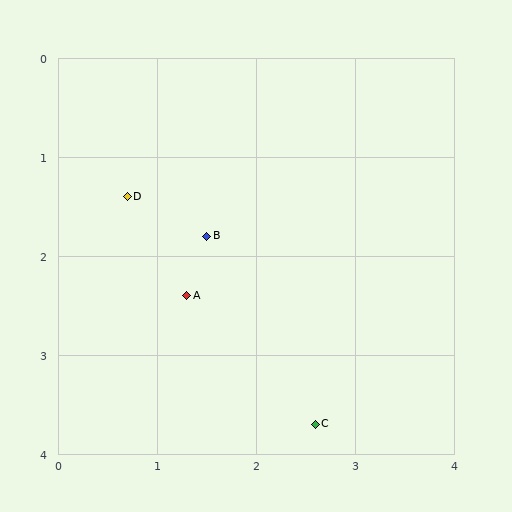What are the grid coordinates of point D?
Point D is at approximately (0.7, 1.4).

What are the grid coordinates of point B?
Point B is at approximately (1.5, 1.8).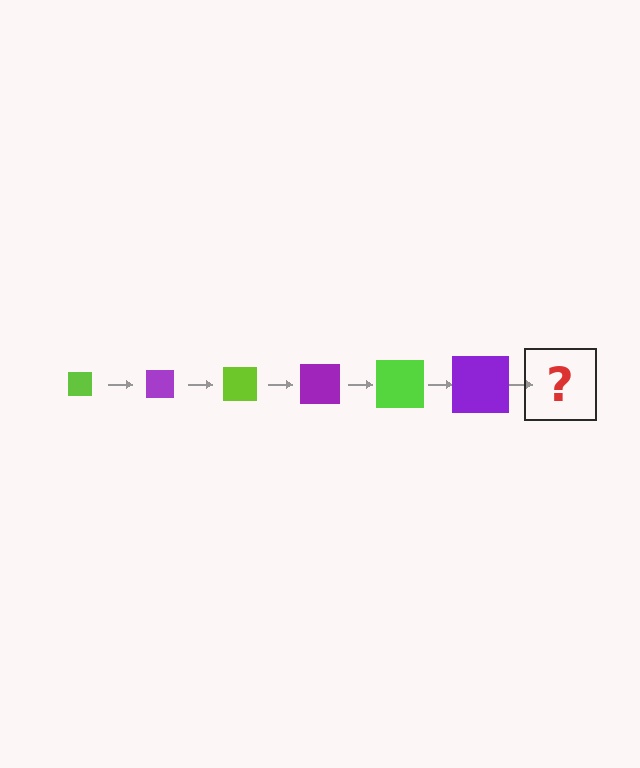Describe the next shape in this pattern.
It should be a lime square, larger than the previous one.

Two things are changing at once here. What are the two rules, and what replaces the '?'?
The two rules are that the square grows larger each step and the color cycles through lime and purple. The '?' should be a lime square, larger than the previous one.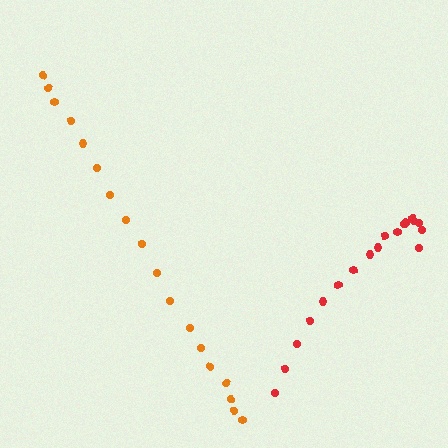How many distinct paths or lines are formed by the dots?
There are 2 distinct paths.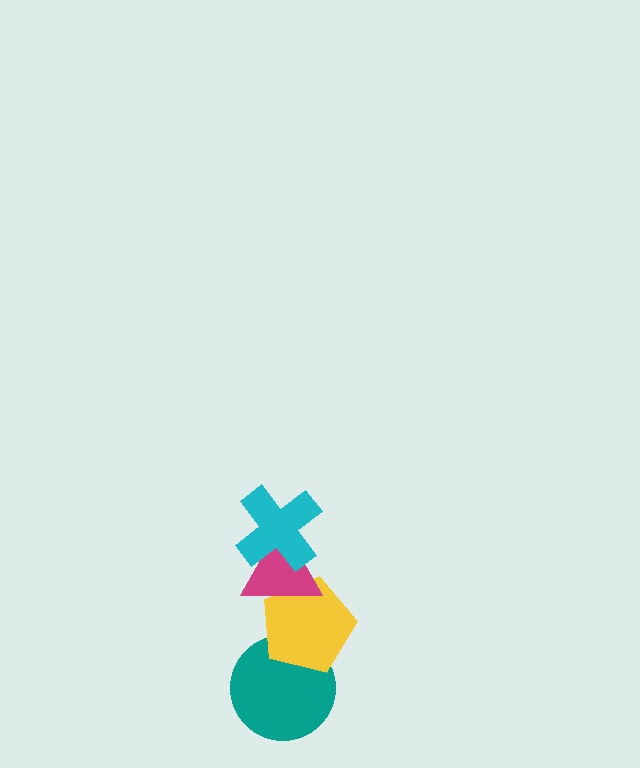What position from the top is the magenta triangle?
The magenta triangle is 2nd from the top.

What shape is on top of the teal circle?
The yellow pentagon is on top of the teal circle.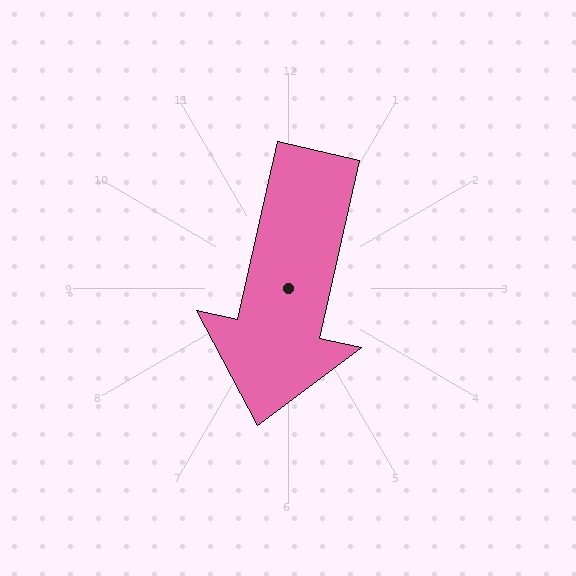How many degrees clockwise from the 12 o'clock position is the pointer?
Approximately 193 degrees.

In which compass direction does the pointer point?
South.